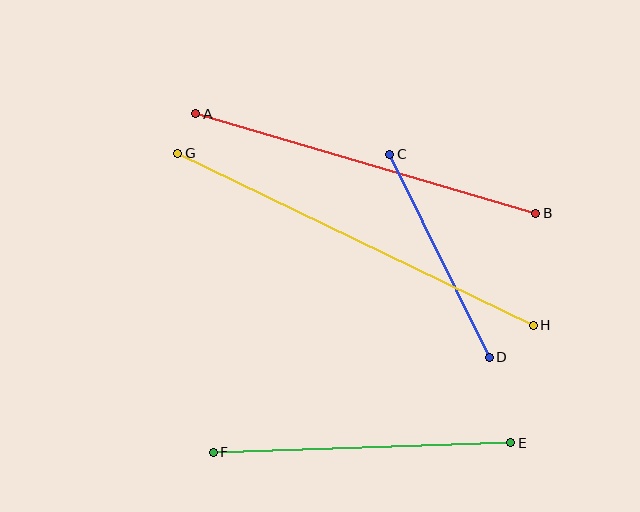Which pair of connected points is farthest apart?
Points G and H are farthest apart.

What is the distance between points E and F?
The distance is approximately 298 pixels.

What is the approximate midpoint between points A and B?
The midpoint is at approximately (366, 164) pixels.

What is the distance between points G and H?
The distance is approximately 395 pixels.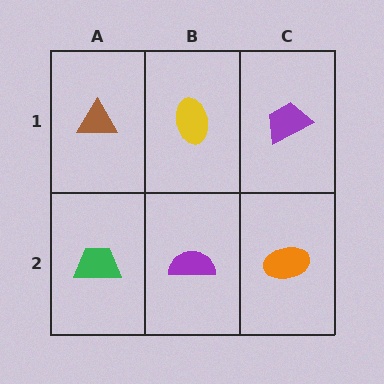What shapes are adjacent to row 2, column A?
A brown triangle (row 1, column A), a purple semicircle (row 2, column B).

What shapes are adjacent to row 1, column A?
A green trapezoid (row 2, column A), a yellow ellipse (row 1, column B).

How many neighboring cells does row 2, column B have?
3.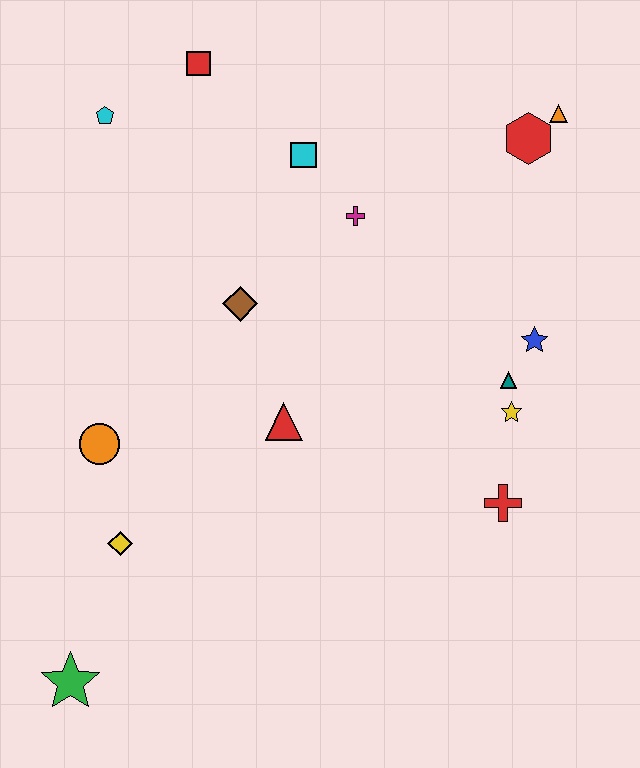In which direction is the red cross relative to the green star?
The red cross is to the right of the green star.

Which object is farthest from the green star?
The orange triangle is farthest from the green star.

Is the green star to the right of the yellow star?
No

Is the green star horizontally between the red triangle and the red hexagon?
No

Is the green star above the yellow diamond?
No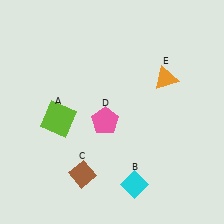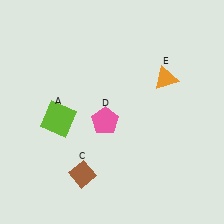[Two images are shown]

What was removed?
The cyan diamond (B) was removed in Image 2.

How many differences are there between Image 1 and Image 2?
There is 1 difference between the two images.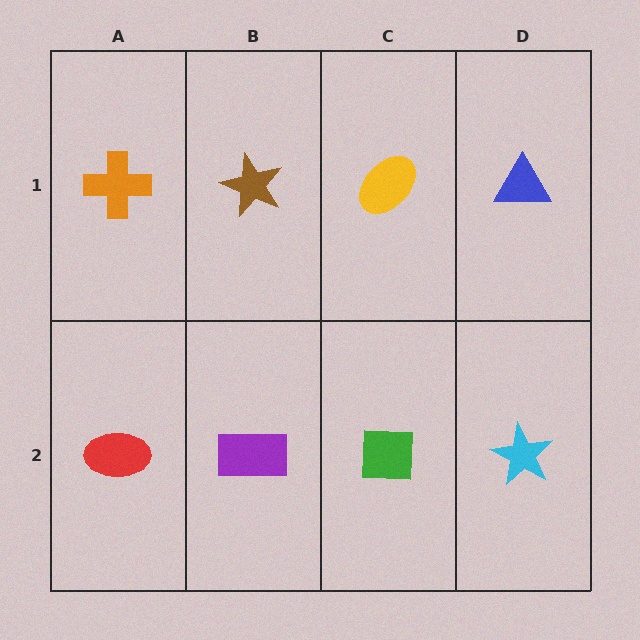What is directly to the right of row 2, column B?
A green square.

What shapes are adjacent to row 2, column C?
A yellow ellipse (row 1, column C), a purple rectangle (row 2, column B), a cyan star (row 2, column D).